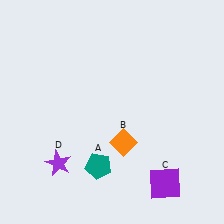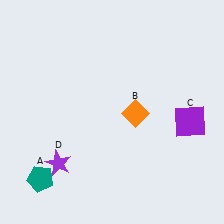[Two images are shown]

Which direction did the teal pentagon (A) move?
The teal pentagon (A) moved left.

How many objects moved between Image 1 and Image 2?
3 objects moved between the two images.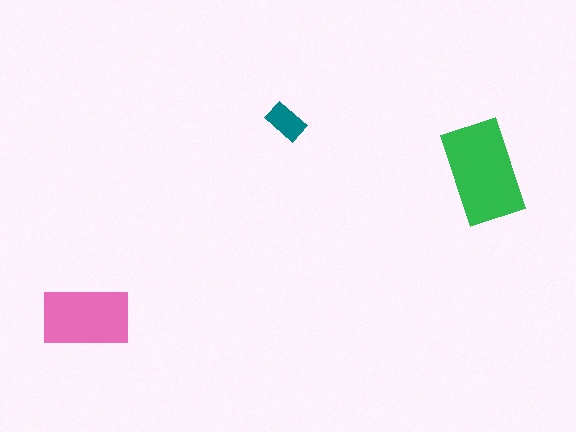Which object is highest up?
The teal rectangle is topmost.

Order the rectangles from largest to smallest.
the green one, the pink one, the teal one.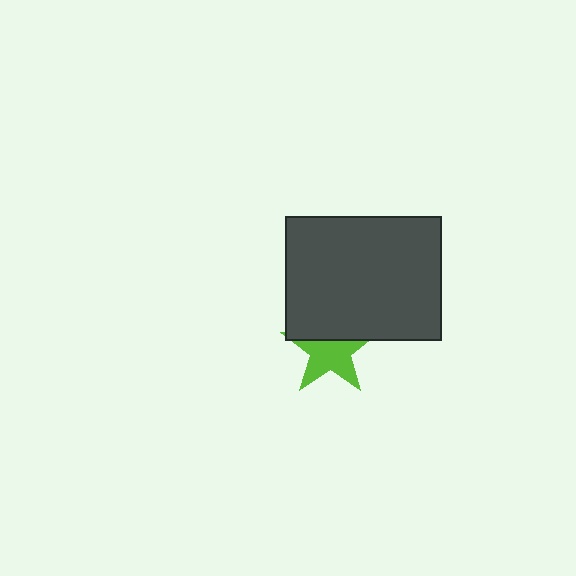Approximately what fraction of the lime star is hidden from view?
Roughly 40% of the lime star is hidden behind the dark gray rectangle.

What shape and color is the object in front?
The object in front is a dark gray rectangle.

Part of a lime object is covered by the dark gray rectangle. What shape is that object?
It is a star.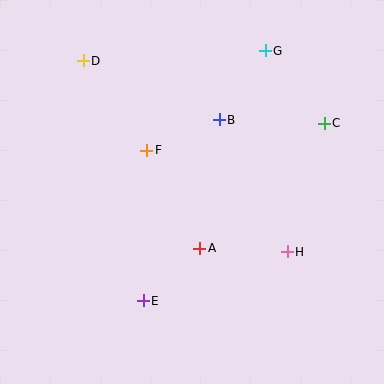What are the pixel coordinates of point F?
Point F is at (147, 150).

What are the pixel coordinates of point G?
Point G is at (265, 51).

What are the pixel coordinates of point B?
Point B is at (219, 120).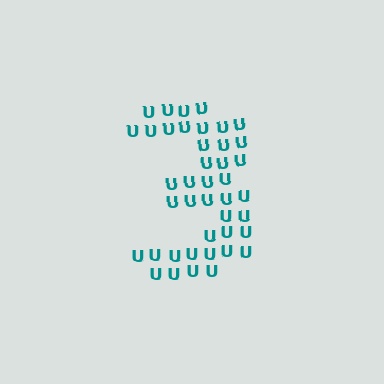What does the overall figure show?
The overall figure shows the digit 3.